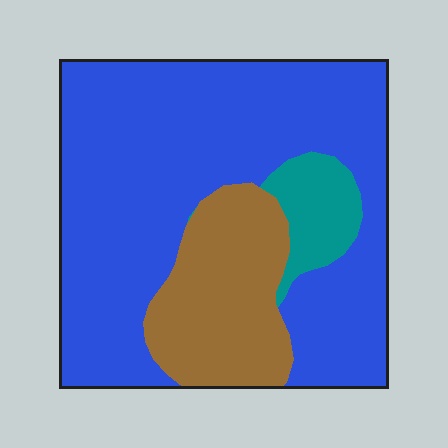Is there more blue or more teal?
Blue.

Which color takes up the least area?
Teal, at roughly 10%.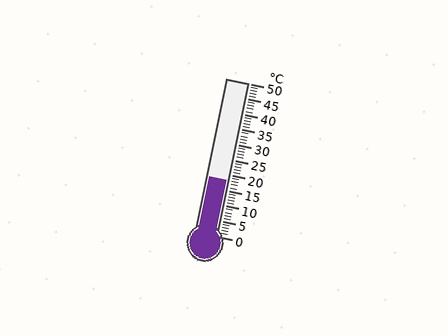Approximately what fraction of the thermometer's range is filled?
The thermometer is filled to approximately 35% of its range.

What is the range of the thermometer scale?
The thermometer scale ranges from 0°C to 50°C.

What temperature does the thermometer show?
The thermometer shows approximately 18°C.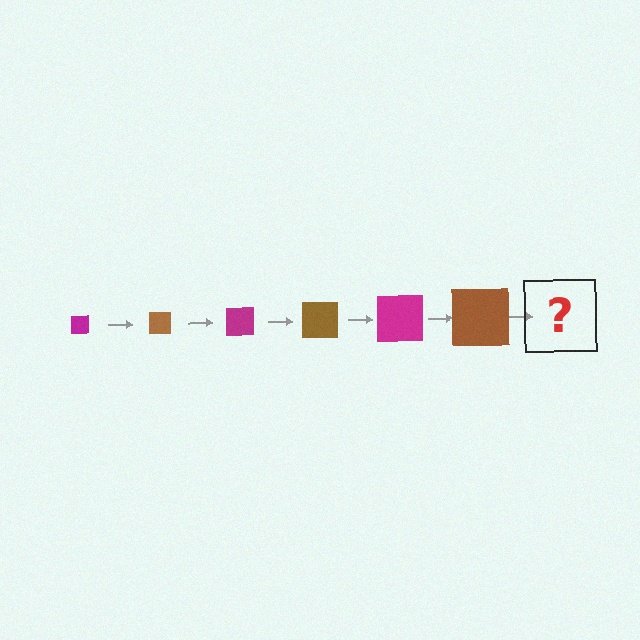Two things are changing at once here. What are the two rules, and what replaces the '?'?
The two rules are that the square grows larger each step and the color cycles through magenta and brown. The '?' should be a magenta square, larger than the previous one.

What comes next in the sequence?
The next element should be a magenta square, larger than the previous one.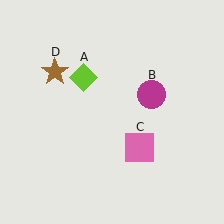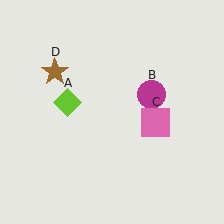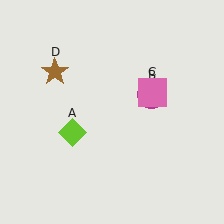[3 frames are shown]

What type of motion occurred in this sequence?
The lime diamond (object A), pink square (object C) rotated counterclockwise around the center of the scene.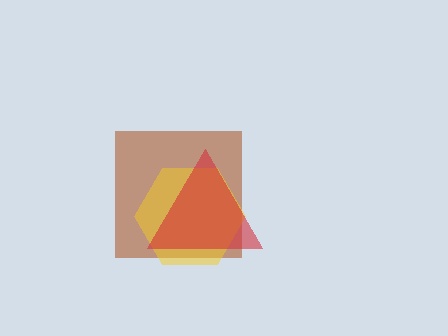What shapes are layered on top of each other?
The layered shapes are: a brown square, a yellow hexagon, a red triangle.